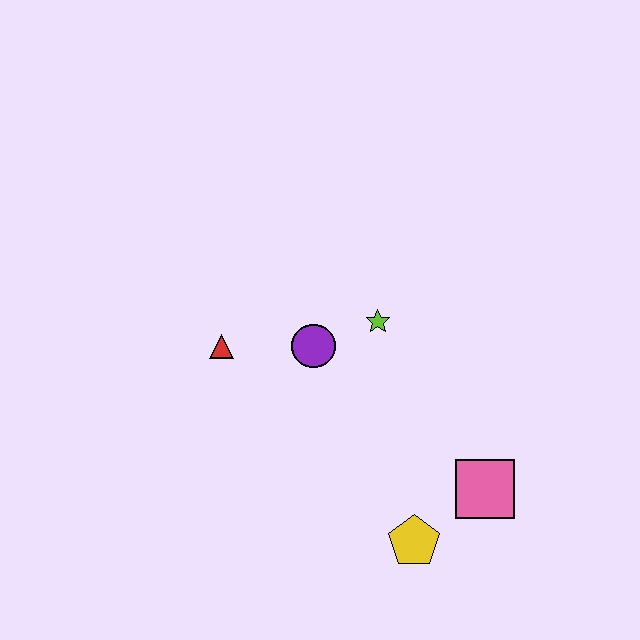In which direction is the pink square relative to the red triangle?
The pink square is to the right of the red triangle.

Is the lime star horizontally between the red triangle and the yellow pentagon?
Yes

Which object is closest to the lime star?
The purple circle is closest to the lime star.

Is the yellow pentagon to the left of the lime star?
No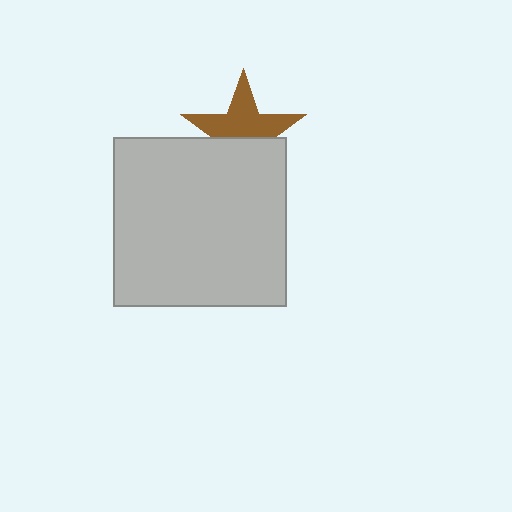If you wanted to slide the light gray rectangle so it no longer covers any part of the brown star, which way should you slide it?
Slide it down — that is the most direct way to separate the two shapes.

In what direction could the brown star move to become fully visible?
The brown star could move up. That would shift it out from behind the light gray rectangle entirely.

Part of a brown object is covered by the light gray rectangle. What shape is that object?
It is a star.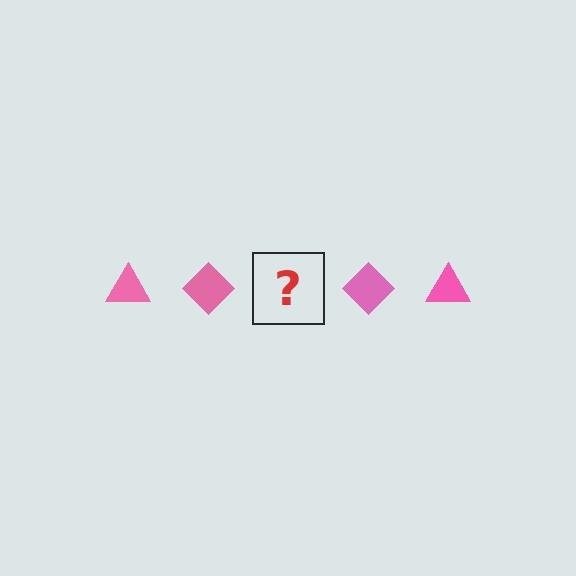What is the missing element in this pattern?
The missing element is a pink triangle.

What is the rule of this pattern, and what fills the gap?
The rule is that the pattern cycles through triangle, diamond shapes in pink. The gap should be filled with a pink triangle.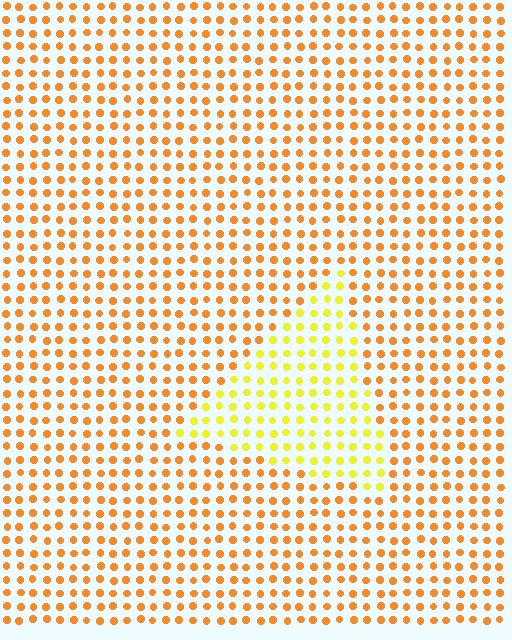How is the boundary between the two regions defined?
The boundary is defined purely by a slight shift in hue (about 34 degrees). Spacing, size, and orientation are identical on both sides.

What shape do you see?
I see a triangle.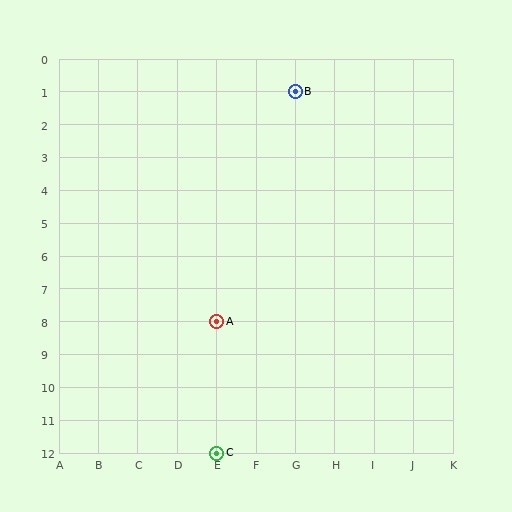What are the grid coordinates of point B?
Point B is at grid coordinates (G, 1).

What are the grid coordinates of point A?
Point A is at grid coordinates (E, 8).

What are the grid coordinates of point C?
Point C is at grid coordinates (E, 12).